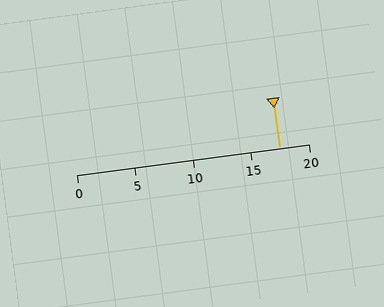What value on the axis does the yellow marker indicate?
The marker indicates approximately 17.5.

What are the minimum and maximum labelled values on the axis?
The axis runs from 0 to 20.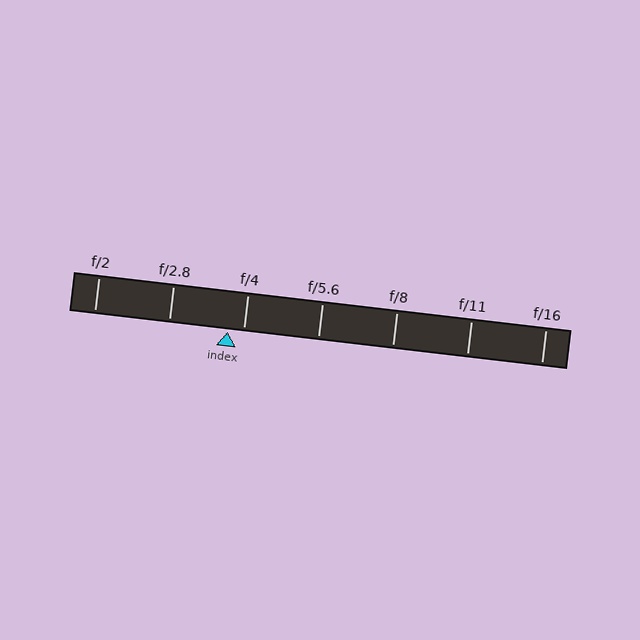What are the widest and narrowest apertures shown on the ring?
The widest aperture shown is f/2 and the narrowest is f/16.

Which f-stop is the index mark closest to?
The index mark is closest to f/4.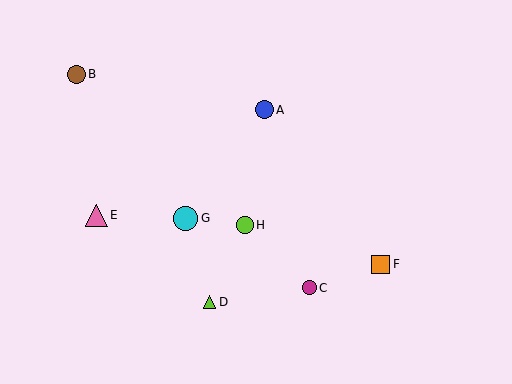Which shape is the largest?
The cyan circle (labeled G) is the largest.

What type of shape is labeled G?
Shape G is a cyan circle.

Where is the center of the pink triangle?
The center of the pink triangle is at (96, 215).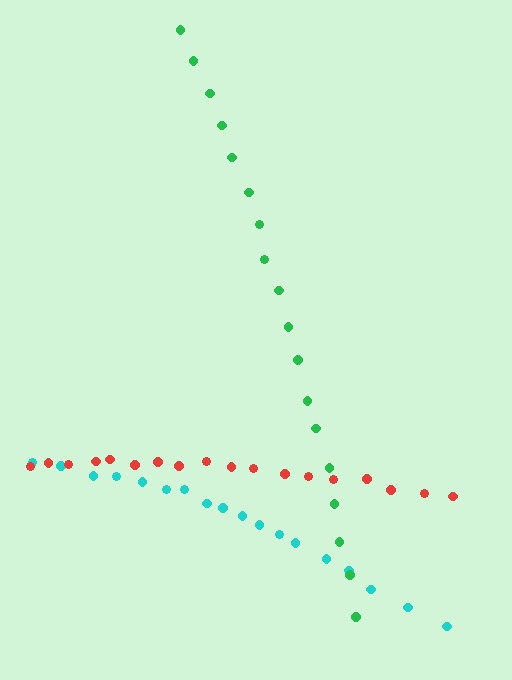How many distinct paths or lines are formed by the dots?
There are 3 distinct paths.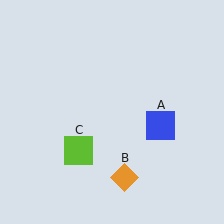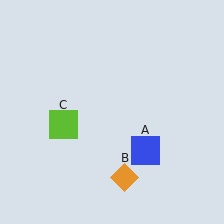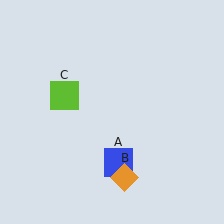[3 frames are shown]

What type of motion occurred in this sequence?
The blue square (object A), lime square (object C) rotated clockwise around the center of the scene.